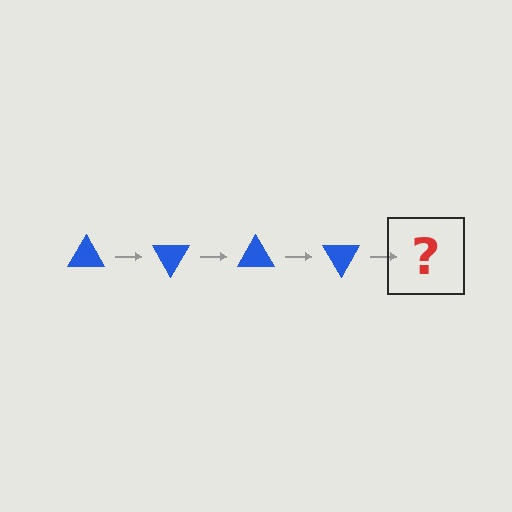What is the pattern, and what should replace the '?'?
The pattern is that the triangle rotates 60 degrees each step. The '?' should be a blue triangle rotated 240 degrees.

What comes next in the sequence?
The next element should be a blue triangle rotated 240 degrees.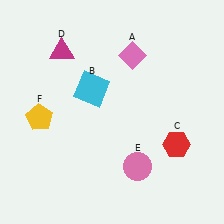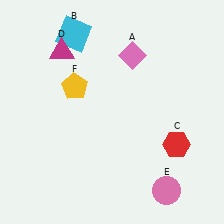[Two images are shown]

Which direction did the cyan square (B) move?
The cyan square (B) moved up.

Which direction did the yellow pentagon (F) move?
The yellow pentagon (F) moved right.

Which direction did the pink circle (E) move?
The pink circle (E) moved right.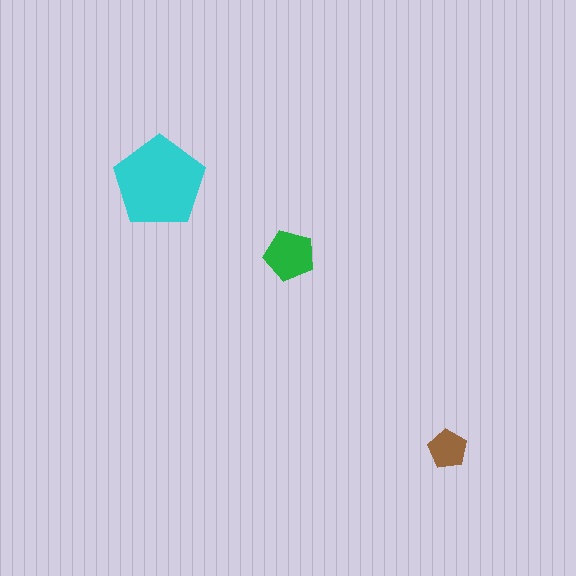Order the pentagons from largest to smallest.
the cyan one, the green one, the brown one.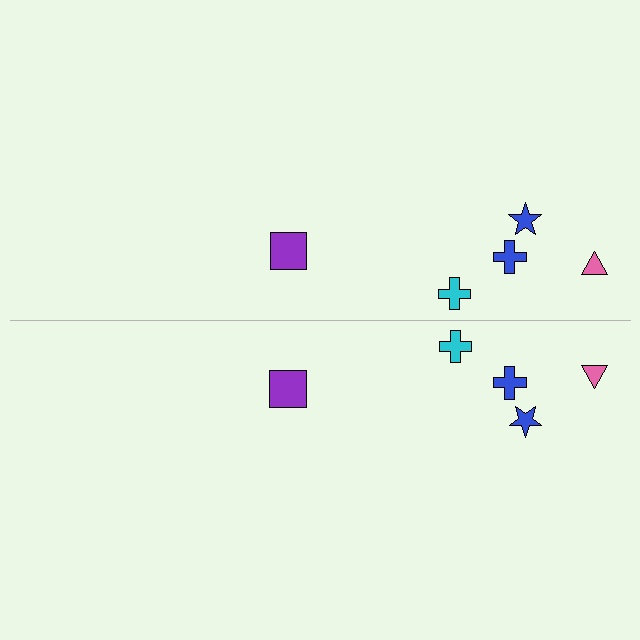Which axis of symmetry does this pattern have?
The pattern has a horizontal axis of symmetry running through the center of the image.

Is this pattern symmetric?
Yes, this pattern has bilateral (reflection) symmetry.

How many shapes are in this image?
There are 10 shapes in this image.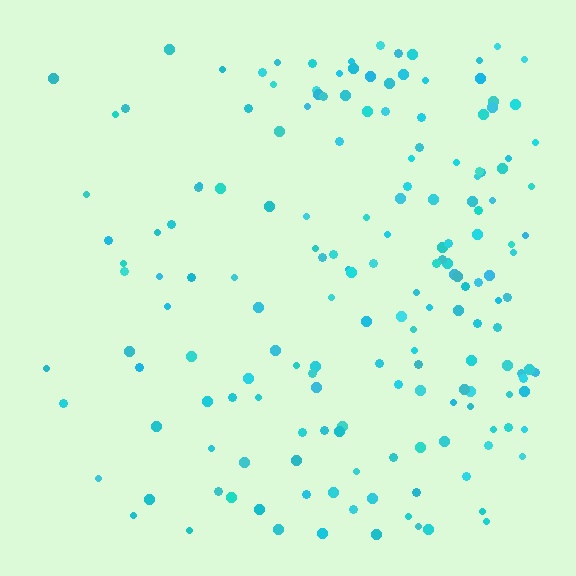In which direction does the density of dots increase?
From left to right, with the right side densest.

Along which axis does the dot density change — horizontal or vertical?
Horizontal.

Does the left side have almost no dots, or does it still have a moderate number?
Still a moderate number, just noticeably fewer than the right.